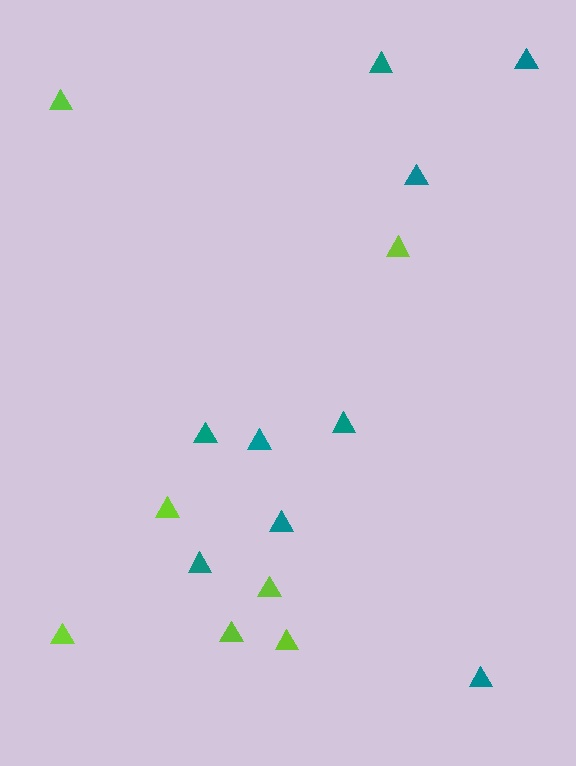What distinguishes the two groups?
There are 2 groups: one group of teal triangles (9) and one group of lime triangles (7).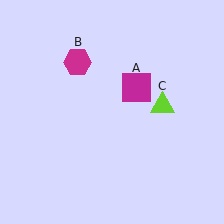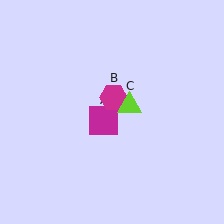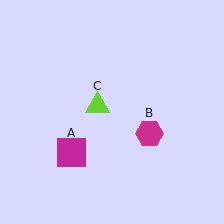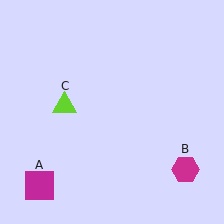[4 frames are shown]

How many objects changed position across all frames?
3 objects changed position: magenta square (object A), magenta hexagon (object B), lime triangle (object C).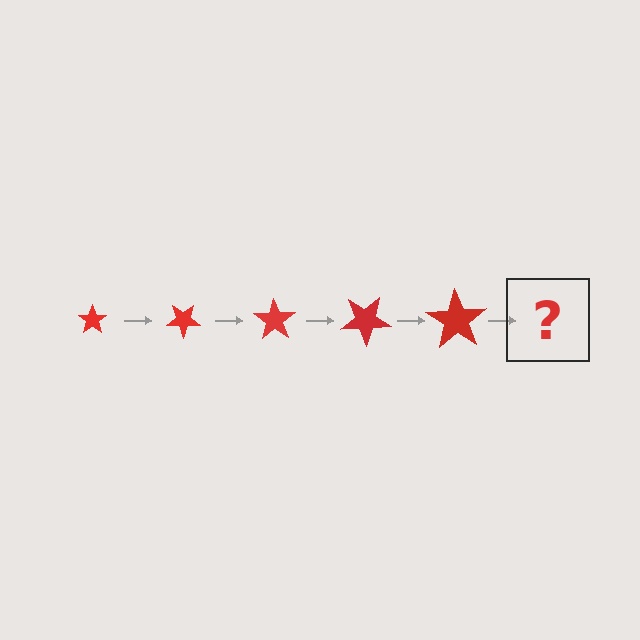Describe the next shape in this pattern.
It should be a star, larger than the previous one and rotated 175 degrees from the start.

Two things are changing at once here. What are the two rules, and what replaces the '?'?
The two rules are that the star grows larger each step and it rotates 35 degrees each step. The '?' should be a star, larger than the previous one and rotated 175 degrees from the start.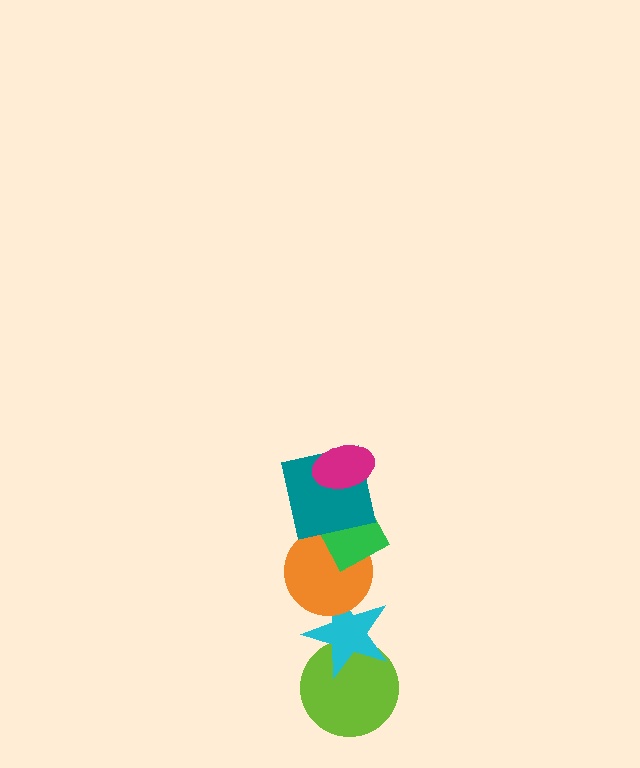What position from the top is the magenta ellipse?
The magenta ellipse is 1st from the top.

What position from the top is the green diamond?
The green diamond is 3rd from the top.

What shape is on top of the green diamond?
The teal square is on top of the green diamond.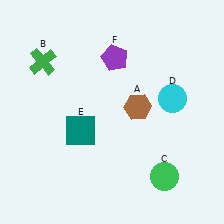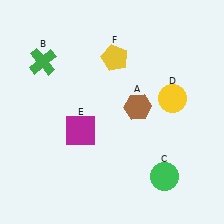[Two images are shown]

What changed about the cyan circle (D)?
In Image 1, D is cyan. In Image 2, it changed to yellow.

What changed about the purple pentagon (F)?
In Image 1, F is purple. In Image 2, it changed to yellow.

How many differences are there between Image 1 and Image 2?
There are 3 differences between the two images.